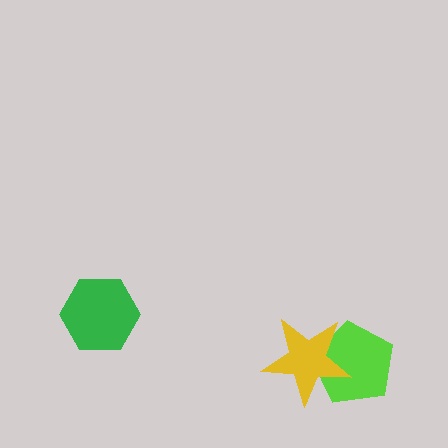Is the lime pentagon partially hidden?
Yes, it is partially covered by another shape.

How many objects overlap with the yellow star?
1 object overlaps with the yellow star.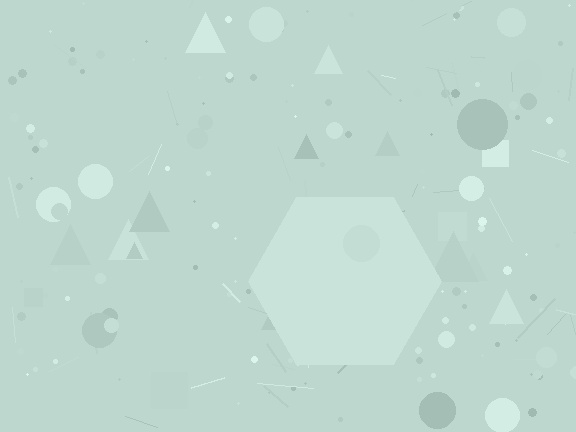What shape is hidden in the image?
A hexagon is hidden in the image.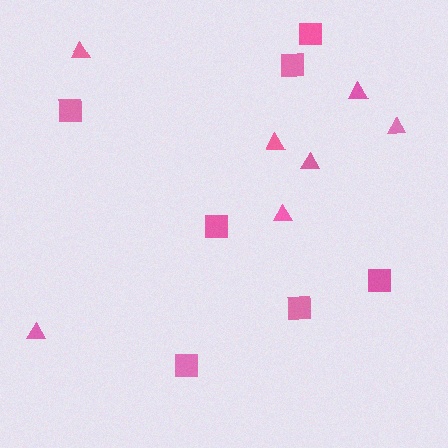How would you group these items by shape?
There are 2 groups: one group of triangles (7) and one group of squares (7).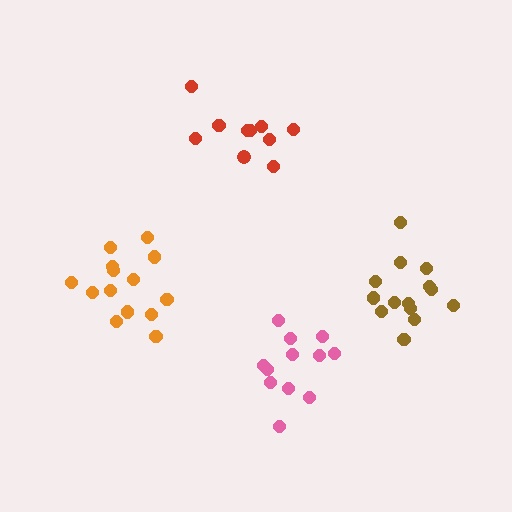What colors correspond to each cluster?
The clusters are colored: brown, red, orange, pink.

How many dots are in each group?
Group 1: 14 dots, Group 2: 10 dots, Group 3: 14 dots, Group 4: 12 dots (50 total).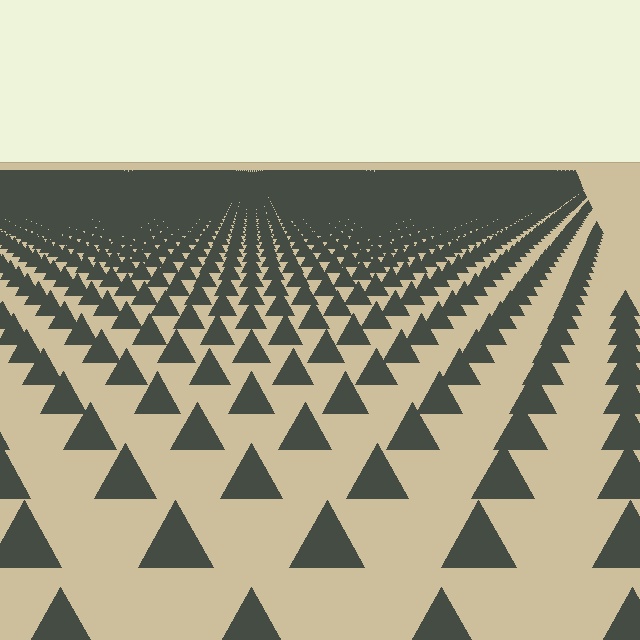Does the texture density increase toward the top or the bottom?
Density increases toward the top.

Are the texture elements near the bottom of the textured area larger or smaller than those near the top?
Larger. Near the bottom, elements are closer to the viewer and appear at a bigger on-screen size.